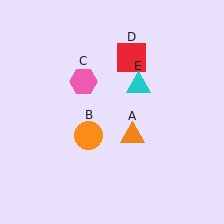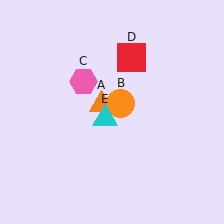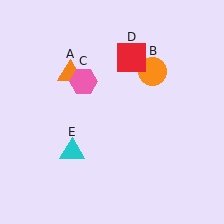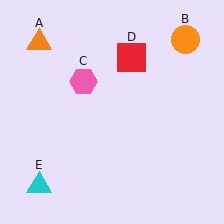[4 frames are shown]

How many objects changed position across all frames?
3 objects changed position: orange triangle (object A), orange circle (object B), cyan triangle (object E).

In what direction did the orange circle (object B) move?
The orange circle (object B) moved up and to the right.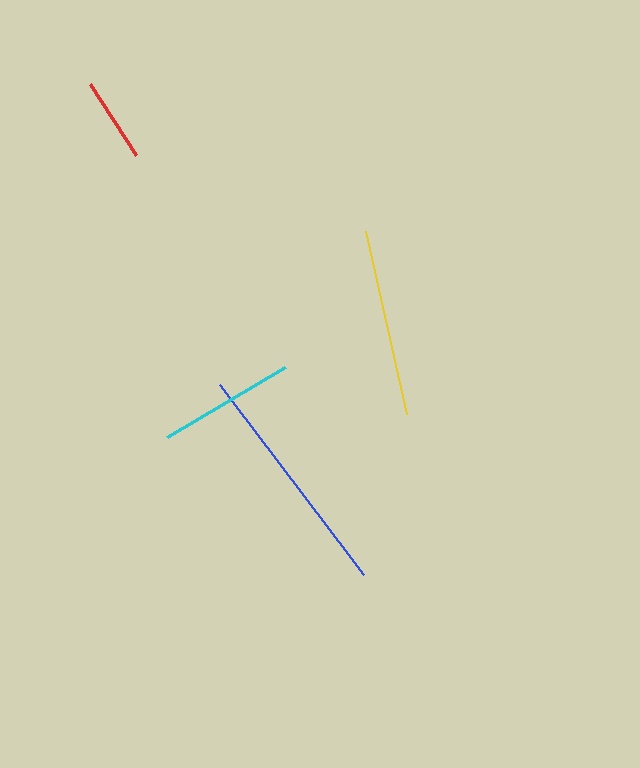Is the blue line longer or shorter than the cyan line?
The blue line is longer than the cyan line.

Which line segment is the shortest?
The red line is the shortest at approximately 85 pixels.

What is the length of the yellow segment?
The yellow segment is approximately 188 pixels long.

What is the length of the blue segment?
The blue segment is approximately 239 pixels long.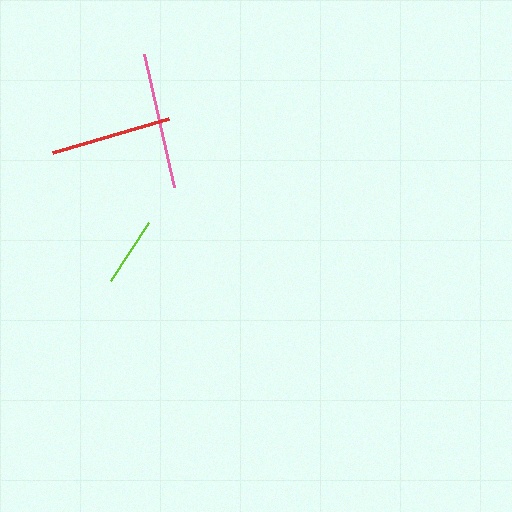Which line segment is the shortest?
The lime line is the shortest at approximately 69 pixels.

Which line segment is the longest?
The pink line is the longest at approximately 136 pixels.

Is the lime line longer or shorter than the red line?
The red line is longer than the lime line.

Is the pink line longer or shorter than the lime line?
The pink line is longer than the lime line.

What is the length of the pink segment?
The pink segment is approximately 136 pixels long.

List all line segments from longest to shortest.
From longest to shortest: pink, red, lime.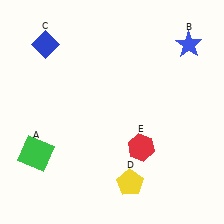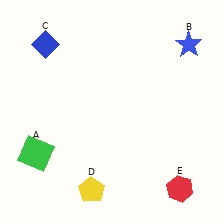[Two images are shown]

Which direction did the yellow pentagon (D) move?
The yellow pentagon (D) moved left.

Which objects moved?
The objects that moved are: the yellow pentagon (D), the red hexagon (E).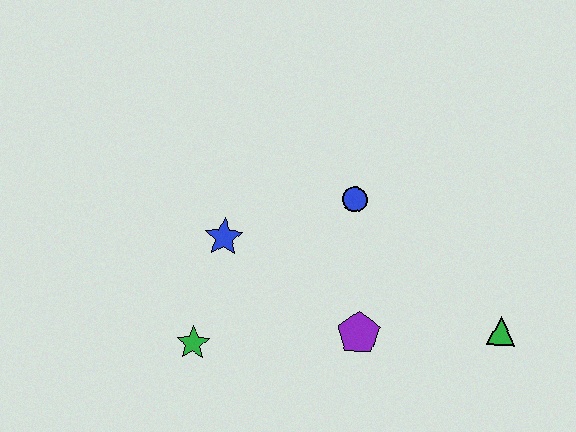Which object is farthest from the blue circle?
The green star is farthest from the blue circle.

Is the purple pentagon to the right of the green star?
Yes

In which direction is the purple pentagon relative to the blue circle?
The purple pentagon is below the blue circle.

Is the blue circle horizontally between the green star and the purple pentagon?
Yes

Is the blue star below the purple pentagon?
No